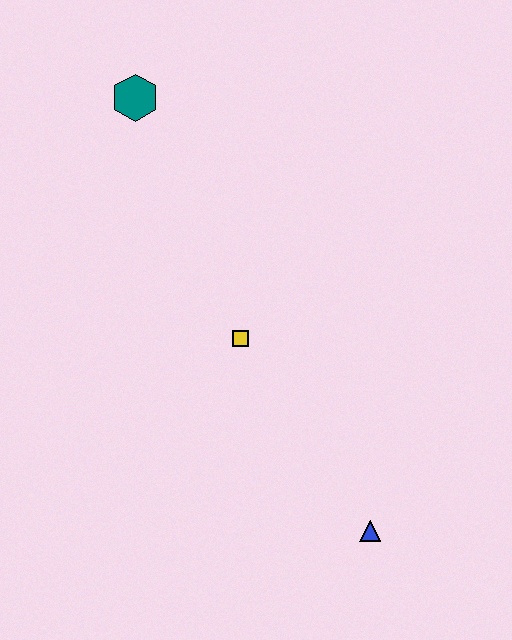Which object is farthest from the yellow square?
The teal hexagon is farthest from the yellow square.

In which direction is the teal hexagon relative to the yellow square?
The teal hexagon is above the yellow square.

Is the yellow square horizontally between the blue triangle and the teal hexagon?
Yes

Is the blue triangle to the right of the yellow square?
Yes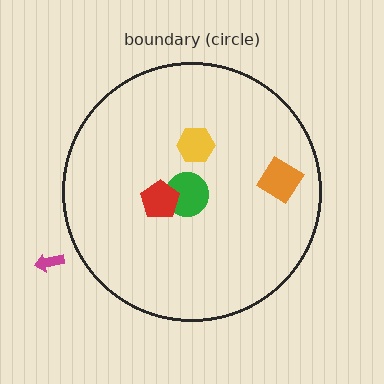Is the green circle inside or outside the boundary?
Inside.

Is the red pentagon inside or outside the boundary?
Inside.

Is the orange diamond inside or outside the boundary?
Inside.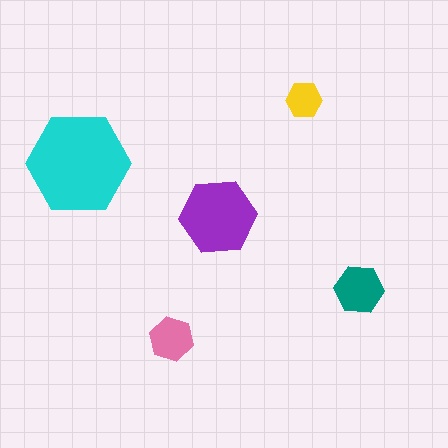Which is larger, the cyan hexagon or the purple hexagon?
The cyan one.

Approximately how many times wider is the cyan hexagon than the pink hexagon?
About 2.5 times wider.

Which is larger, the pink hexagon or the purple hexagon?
The purple one.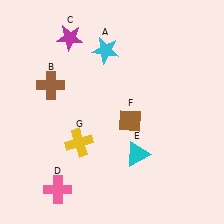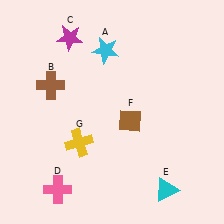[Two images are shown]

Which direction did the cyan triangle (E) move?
The cyan triangle (E) moved down.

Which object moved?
The cyan triangle (E) moved down.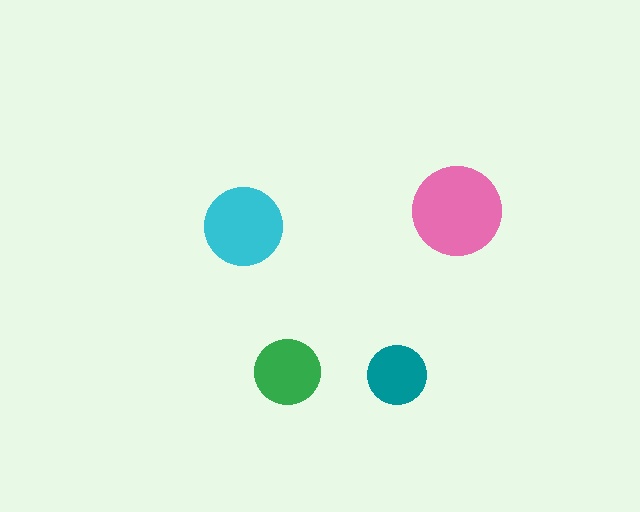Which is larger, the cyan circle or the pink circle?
The pink one.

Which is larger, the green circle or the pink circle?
The pink one.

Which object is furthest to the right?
The pink circle is rightmost.